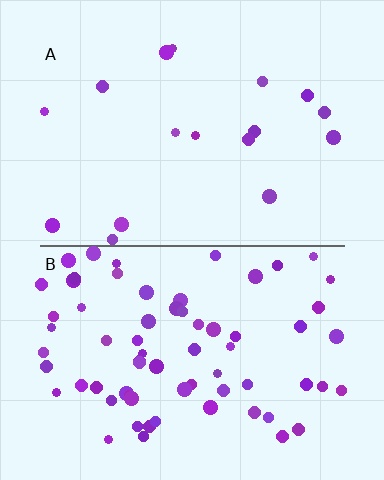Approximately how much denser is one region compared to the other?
Approximately 4.0× — region B over region A.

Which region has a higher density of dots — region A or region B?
B (the bottom).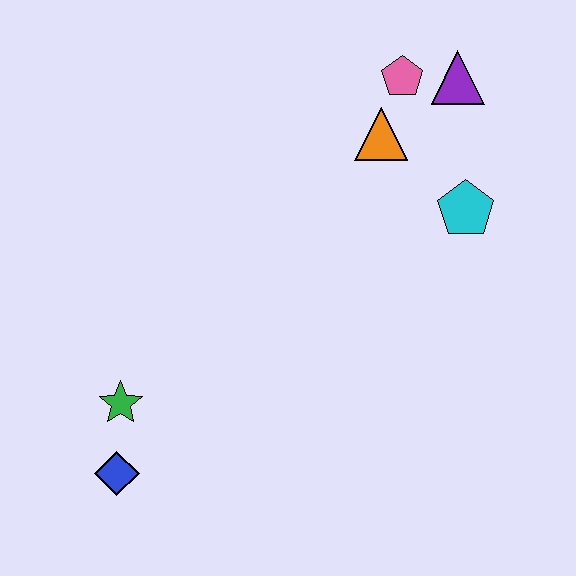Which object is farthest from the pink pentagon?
The blue diamond is farthest from the pink pentagon.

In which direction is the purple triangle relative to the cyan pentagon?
The purple triangle is above the cyan pentagon.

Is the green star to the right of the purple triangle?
No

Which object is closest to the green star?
The blue diamond is closest to the green star.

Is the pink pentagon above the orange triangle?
Yes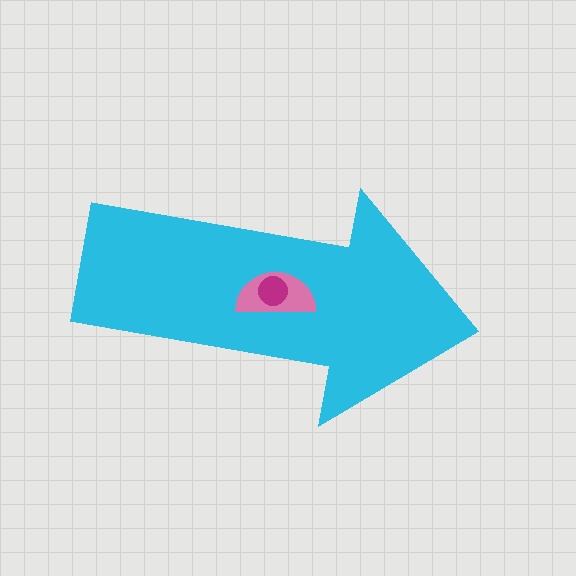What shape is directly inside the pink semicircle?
The magenta circle.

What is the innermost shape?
The magenta circle.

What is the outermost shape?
The cyan arrow.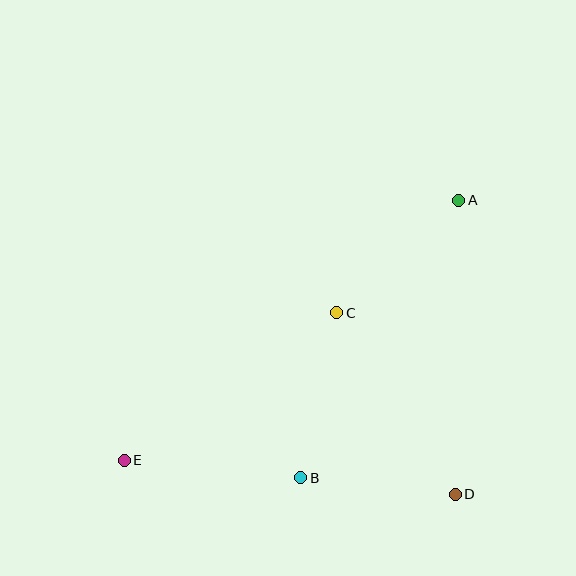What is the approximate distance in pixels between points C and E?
The distance between C and E is approximately 259 pixels.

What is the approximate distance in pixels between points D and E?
The distance between D and E is approximately 333 pixels.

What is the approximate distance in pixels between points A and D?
The distance between A and D is approximately 294 pixels.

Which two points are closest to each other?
Points B and D are closest to each other.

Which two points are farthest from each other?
Points A and E are farthest from each other.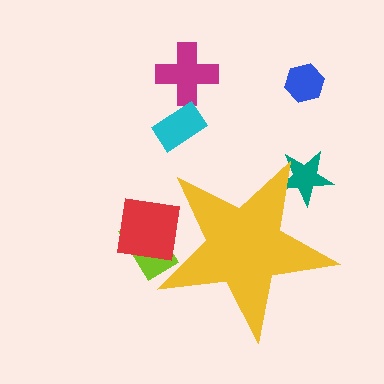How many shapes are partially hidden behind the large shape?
3 shapes are partially hidden.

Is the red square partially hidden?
Yes, the red square is partially hidden behind the yellow star.